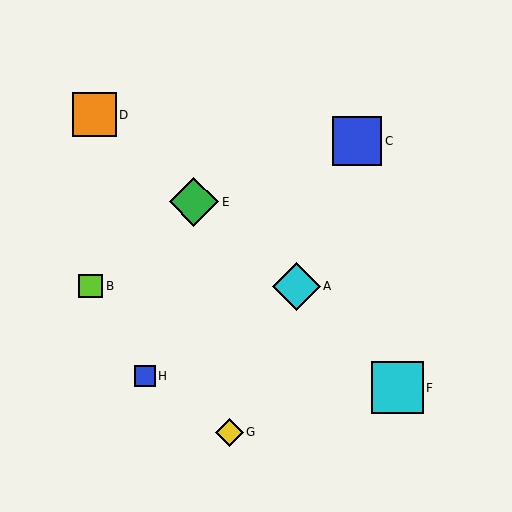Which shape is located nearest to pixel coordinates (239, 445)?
The yellow diamond (labeled G) at (229, 432) is nearest to that location.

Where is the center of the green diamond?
The center of the green diamond is at (194, 202).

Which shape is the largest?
The cyan square (labeled F) is the largest.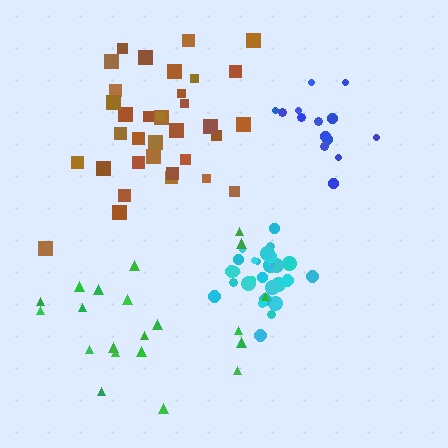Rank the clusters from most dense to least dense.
cyan, blue, brown, green.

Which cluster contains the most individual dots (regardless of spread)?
Brown (35).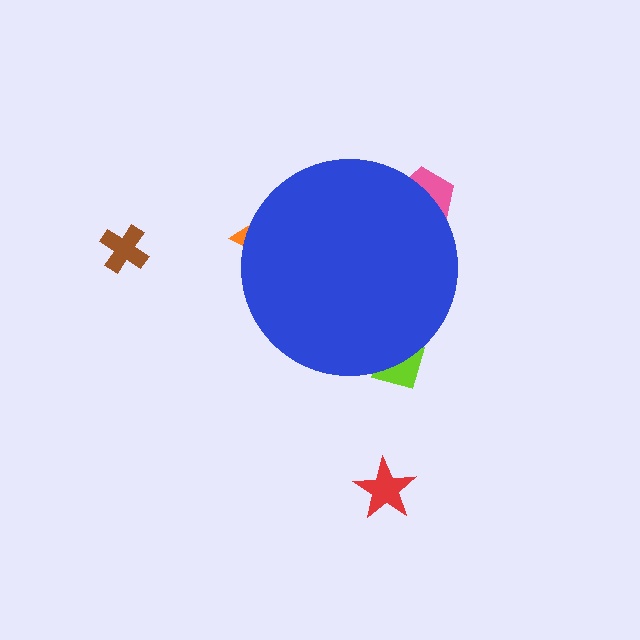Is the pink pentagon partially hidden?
Yes, the pink pentagon is partially hidden behind the blue circle.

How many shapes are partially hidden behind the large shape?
3 shapes are partially hidden.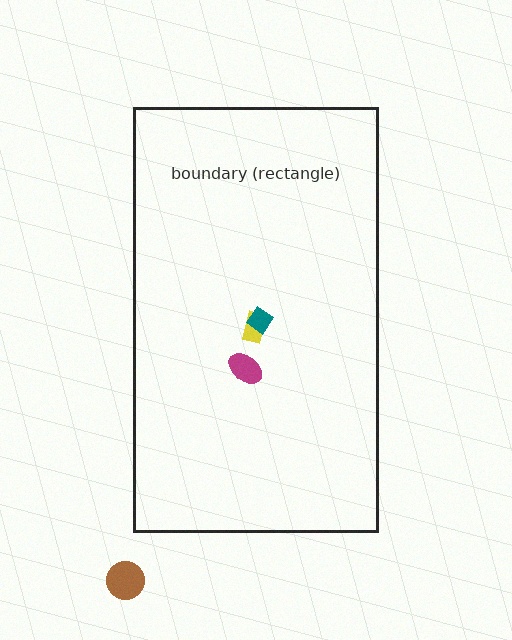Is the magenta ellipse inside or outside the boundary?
Inside.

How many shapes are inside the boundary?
3 inside, 1 outside.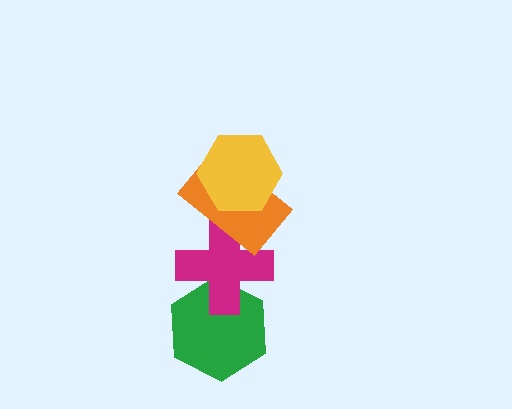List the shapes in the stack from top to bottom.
From top to bottom: the yellow hexagon, the orange rectangle, the magenta cross, the green hexagon.